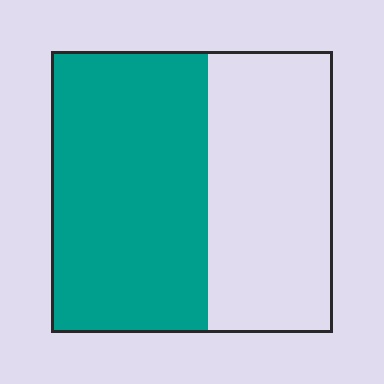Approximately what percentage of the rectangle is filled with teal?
Approximately 55%.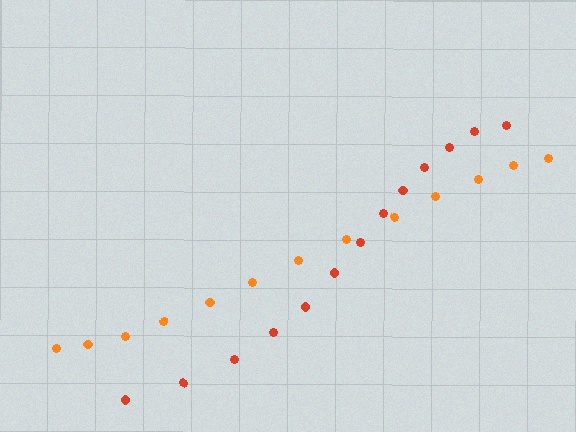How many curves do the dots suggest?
There are 2 distinct paths.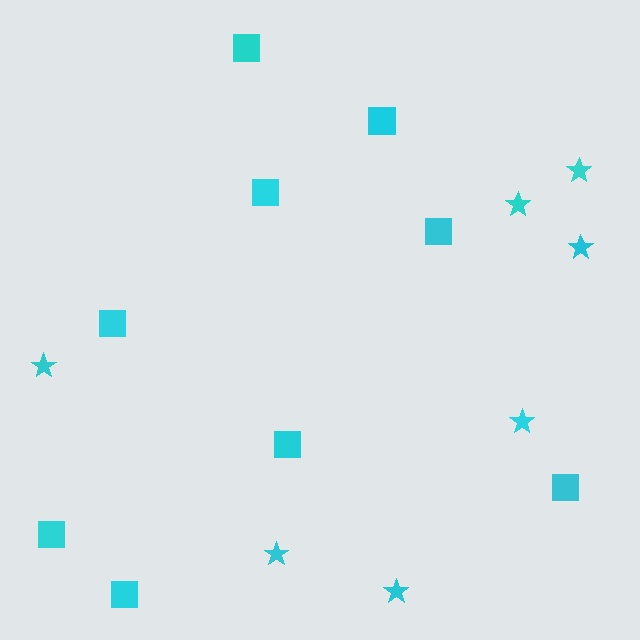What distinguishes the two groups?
There are 2 groups: one group of stars (7) and one group of squares (9).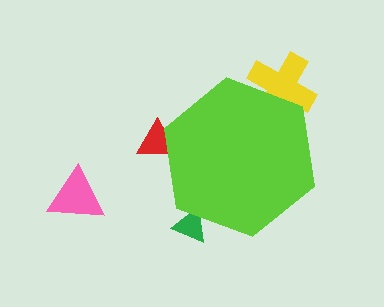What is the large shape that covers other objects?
A lime hexagon.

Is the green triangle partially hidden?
Yes, the green triangle is partially hidden behind the lime hexagon.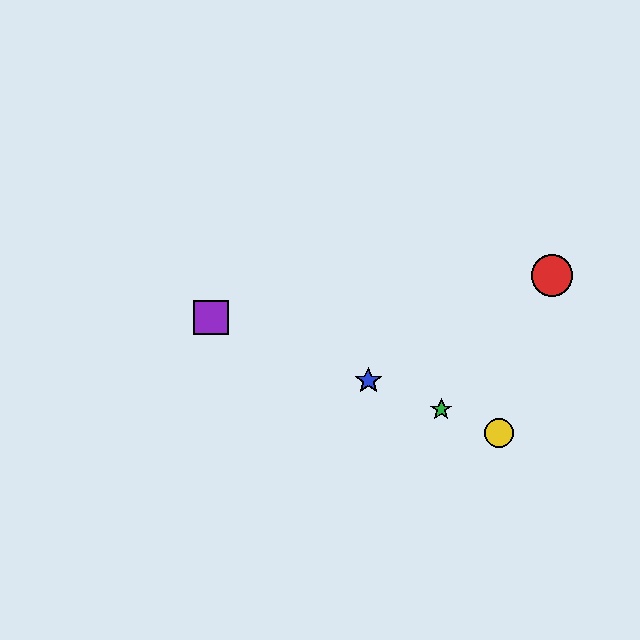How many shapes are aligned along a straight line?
4 shapes (the blue star, the green star, the yellow circle, the purple square) are aligned along a straight line.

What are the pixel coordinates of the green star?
The green star is at (441, 409).